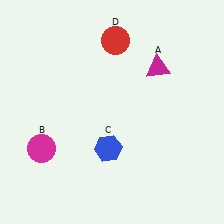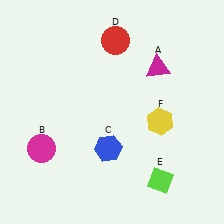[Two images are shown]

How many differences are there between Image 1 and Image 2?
There are 2 differences between the two images.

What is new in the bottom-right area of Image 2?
A lime diamond (E) was added in the bottom-right area of Image 2.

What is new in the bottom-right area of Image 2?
A yellow hexagon (F) was added in the bottom-right area of Image 2.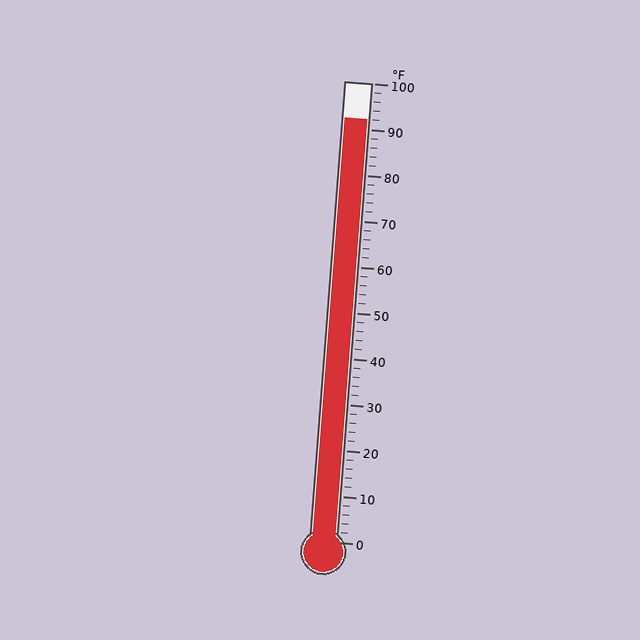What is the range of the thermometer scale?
The thermometer scale ranges from 0°F to 100°F.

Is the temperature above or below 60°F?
The temperature is above 60°F.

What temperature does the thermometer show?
The thermometer shows approximately 92°F.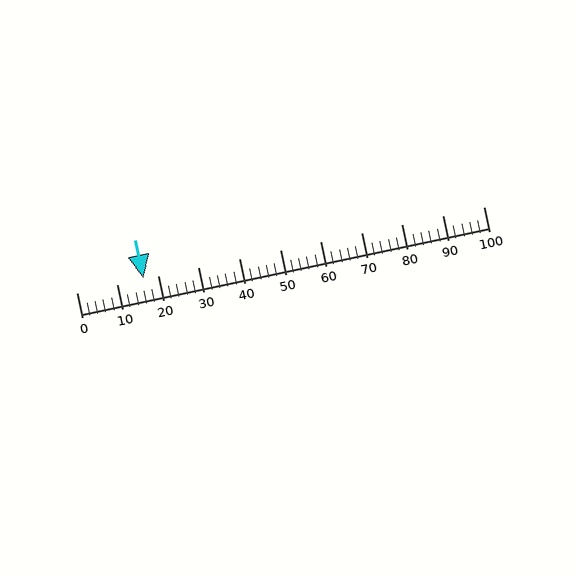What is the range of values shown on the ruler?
The ruler shows values from 0 to 100.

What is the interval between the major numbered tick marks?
The major tick marks are spaced 10 units apart.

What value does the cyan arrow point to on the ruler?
The cyan arrow points to approximately 16.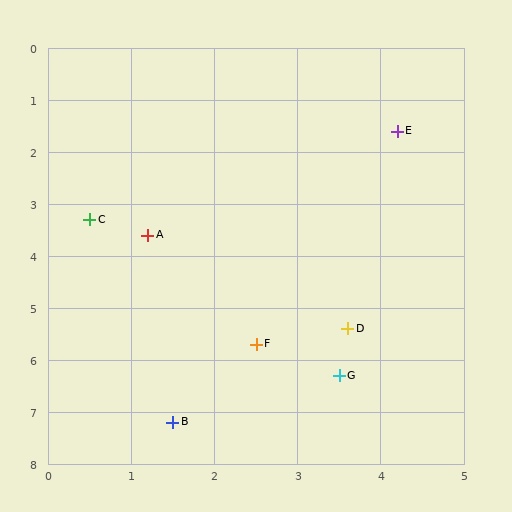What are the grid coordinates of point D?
Point D is at approximately (3.6, 5.4).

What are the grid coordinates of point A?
Point A is at approximately (1.2, 3.6).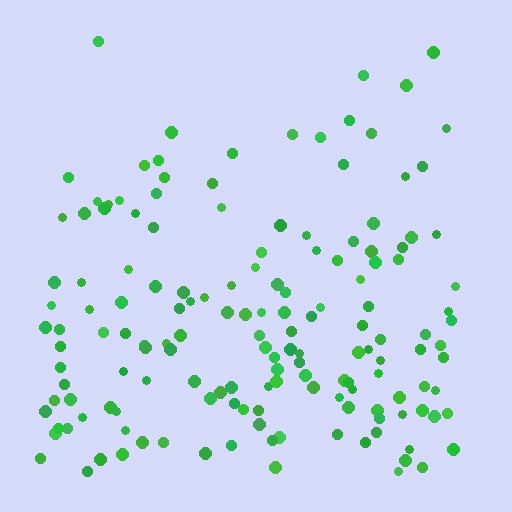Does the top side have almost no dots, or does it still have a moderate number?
Still a moderate number, just noticeably fewer than the bottom.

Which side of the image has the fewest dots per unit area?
The top.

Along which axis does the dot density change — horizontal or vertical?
Vertical.